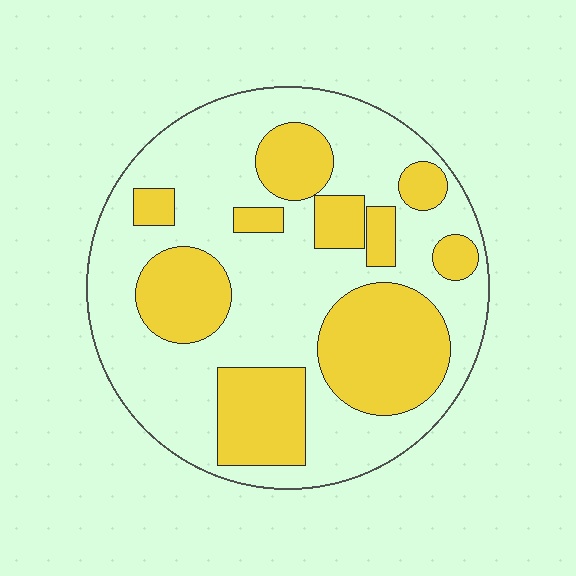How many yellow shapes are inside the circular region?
10.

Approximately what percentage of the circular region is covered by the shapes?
Approximately 35%.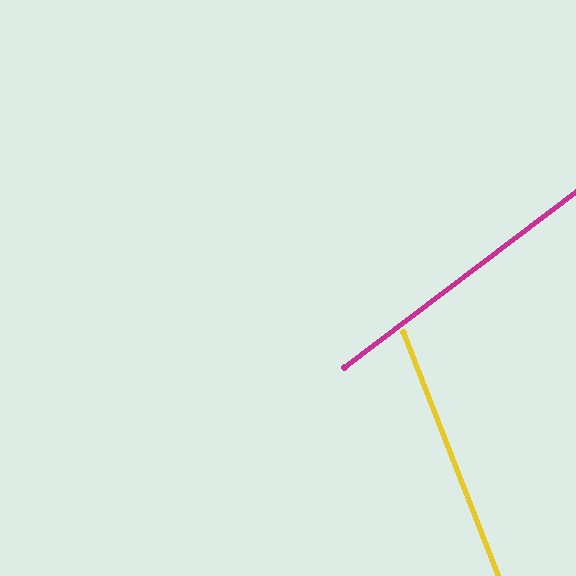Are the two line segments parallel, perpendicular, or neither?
Neither parallel nor perpendicular — they differ by about 74°.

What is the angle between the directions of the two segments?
Approximately 74 degrees.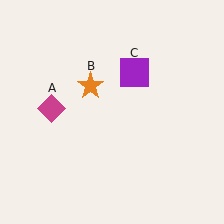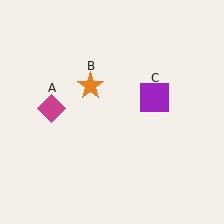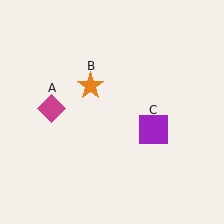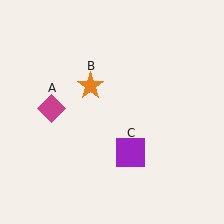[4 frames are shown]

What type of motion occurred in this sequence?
The purple square (object C) rotated clockwise around the center of the scene.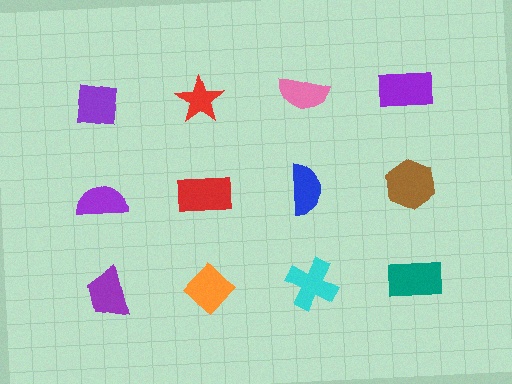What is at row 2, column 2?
A red rectangle.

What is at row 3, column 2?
An orange diamond.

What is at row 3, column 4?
A teal rectangle.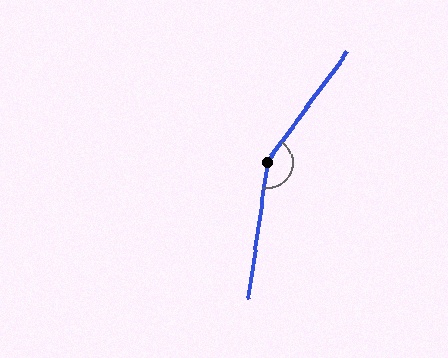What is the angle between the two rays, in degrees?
Approximately 152 degrees.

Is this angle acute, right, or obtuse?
It is obtuse.